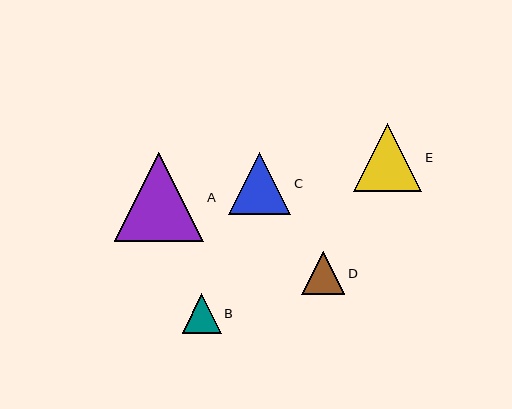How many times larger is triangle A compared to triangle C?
Triangle A is approximately 1.4 times the size of triangle C.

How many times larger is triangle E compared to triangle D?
Triangle E is approximately 1.6 times the size of triangle D.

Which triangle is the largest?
Triangle A is the largest with a size of approximately 90 pixels.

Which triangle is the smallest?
Triangle B is the smallest with a size of approximately 39 pixels.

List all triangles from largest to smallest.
From largest to smallest: A, E, C, D, B.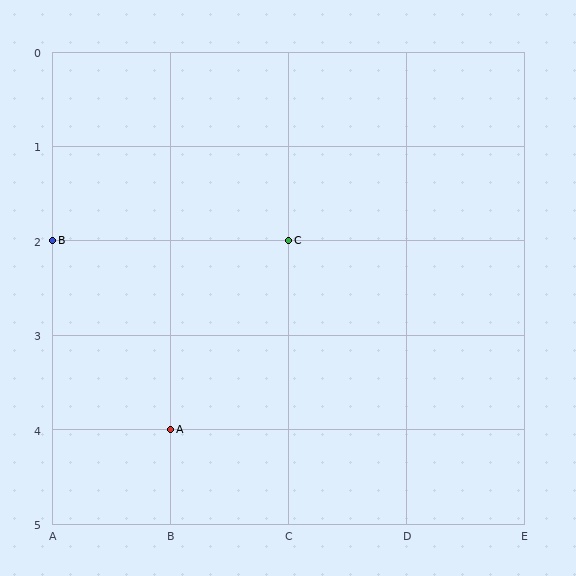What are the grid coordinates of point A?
Point A is at grid coordinates (B, 4).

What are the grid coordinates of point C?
Point C is at grid coordinates (C, 2).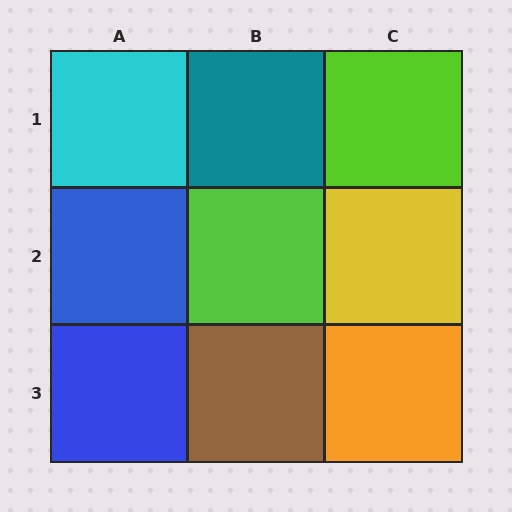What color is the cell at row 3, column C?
Orange.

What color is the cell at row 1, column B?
Teal.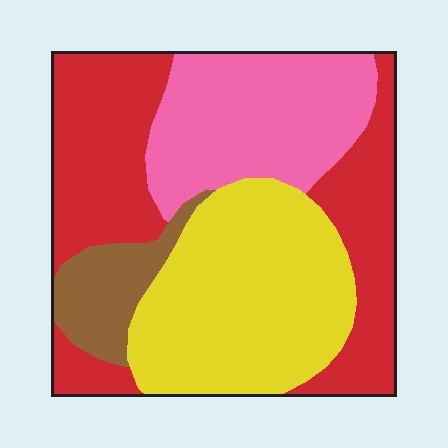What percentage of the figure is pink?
Pink takes up about one quarter (1/4) of the figure.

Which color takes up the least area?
Brown, at roughly 10%.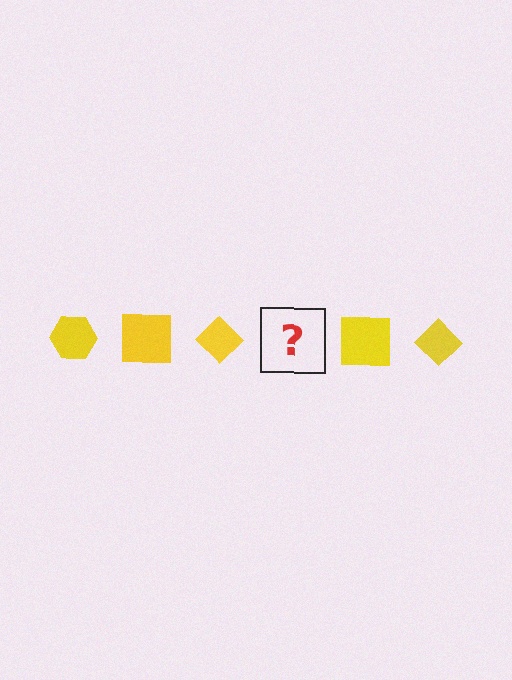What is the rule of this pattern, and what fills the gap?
The rule is that the pattern cycles through hexagon, square, diamond shapes in yellow. The gap should be filled with a yellow hexagon.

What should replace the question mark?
The question mark should be replaced with a yellow hexagon.